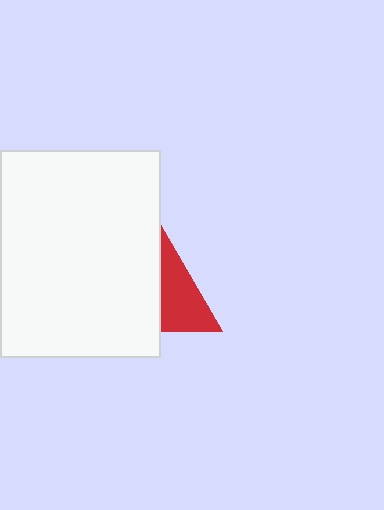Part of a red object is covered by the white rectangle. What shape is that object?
It is a triangle.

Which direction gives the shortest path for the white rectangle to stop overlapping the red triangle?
Moving left gives the shortest separation.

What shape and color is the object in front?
The object in front is a white rectangle.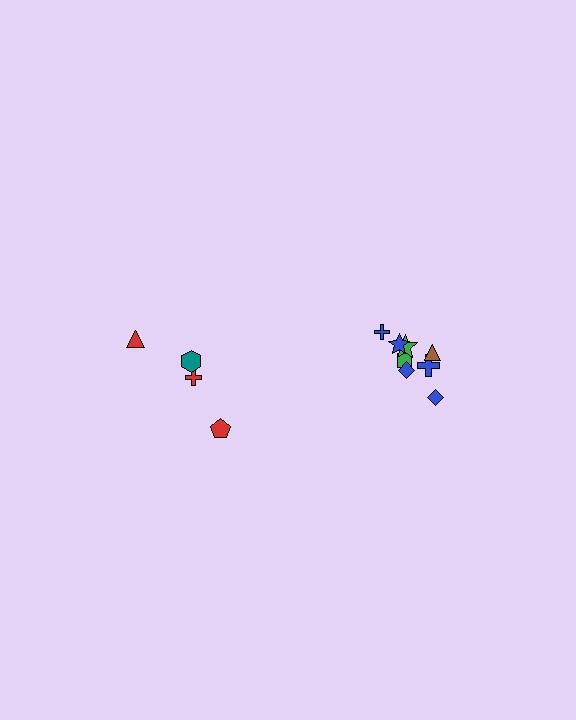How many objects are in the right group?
There are 8 objects.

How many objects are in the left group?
There are 4 objects.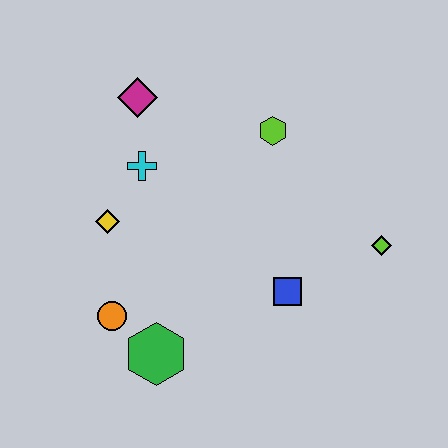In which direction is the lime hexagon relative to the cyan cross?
The lime hexagon is to the right of the cyan cross.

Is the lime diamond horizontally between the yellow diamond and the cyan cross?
No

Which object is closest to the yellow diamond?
The cyan cross is closest to the yellow diamond.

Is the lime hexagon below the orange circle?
No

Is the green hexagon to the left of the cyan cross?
No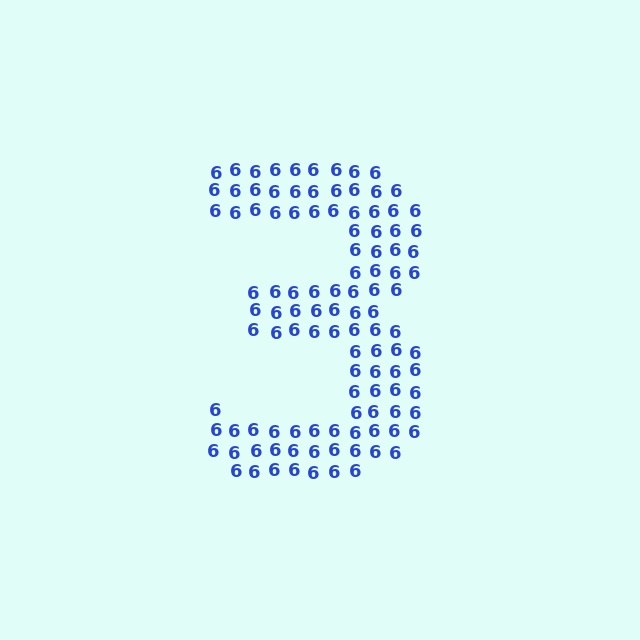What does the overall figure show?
The overall figure shows the digit 3.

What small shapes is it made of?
It is made of small digit 6's.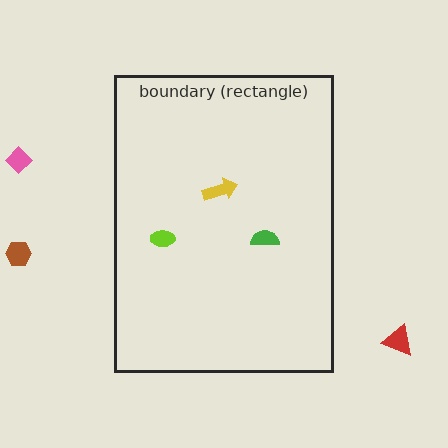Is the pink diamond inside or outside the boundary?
Outside.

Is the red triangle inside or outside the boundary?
Outside.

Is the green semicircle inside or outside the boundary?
Inside.